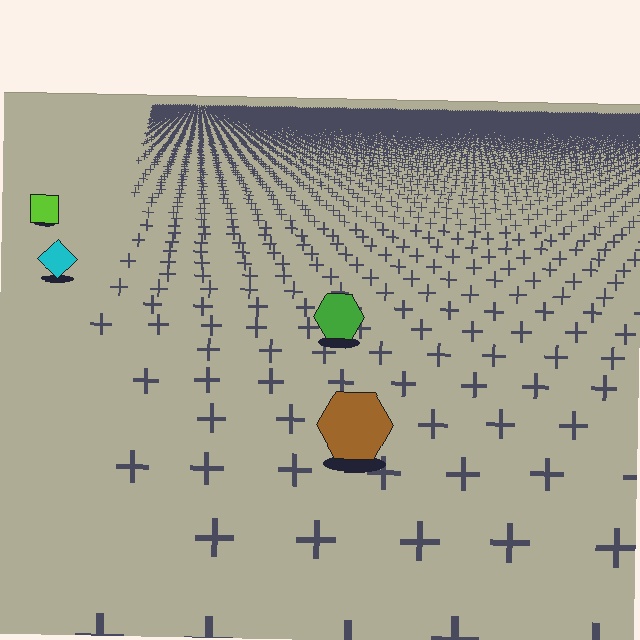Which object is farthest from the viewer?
The lime square is farthest from the viewer. It appears smaller and the ground texture around it is denser.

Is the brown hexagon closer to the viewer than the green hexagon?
Yes. The brown hexagon is closer — you can tell from the texture gradient: the ground texture is coarser near it.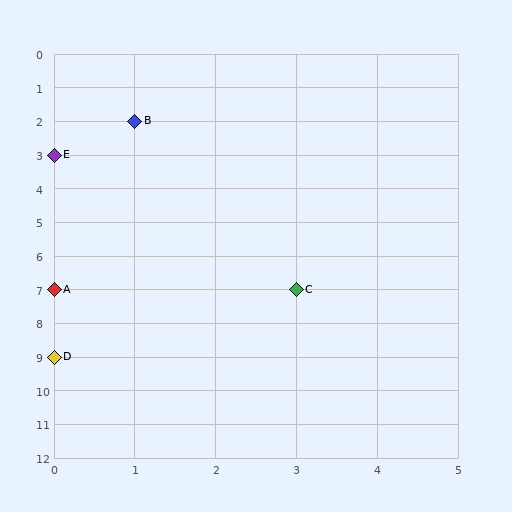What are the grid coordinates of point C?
Point C is at grid coordinates (3, 7).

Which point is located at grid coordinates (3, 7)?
Point C is at (3, 7).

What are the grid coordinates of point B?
Point B is at grid coordinates (1, 2).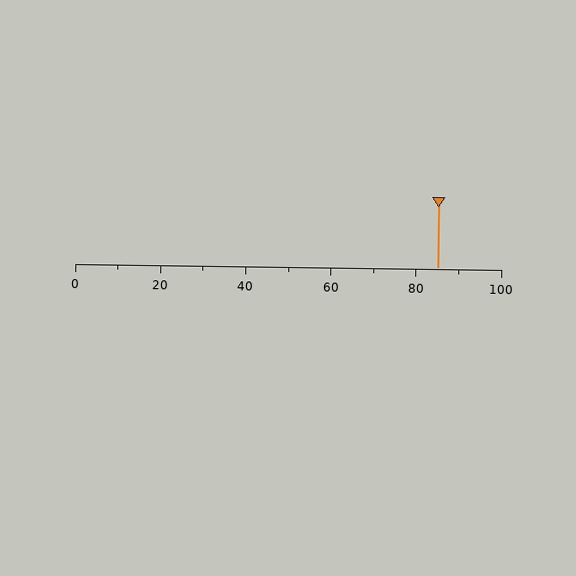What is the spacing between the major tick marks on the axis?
The major ticks are spaced 20 apart.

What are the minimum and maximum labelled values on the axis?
The axis runs from 0 to 100.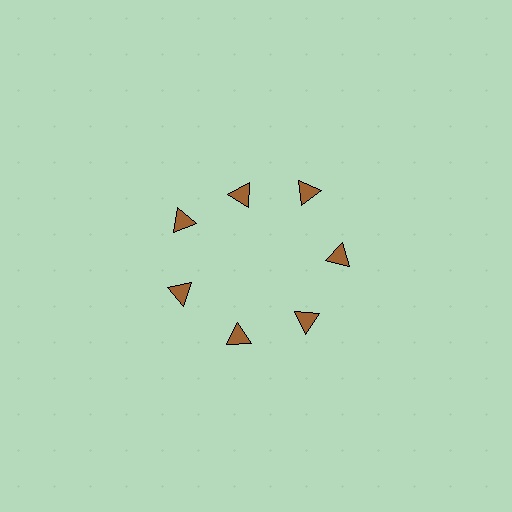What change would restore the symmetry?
The symmetry would be restored by moving it outward, back onto the ring so that all 7 triangles sit at equal angles and equal distance from the center.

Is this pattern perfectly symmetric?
No. The 7 brown triangles are arranged in a ring, but one element near the 12 o'clock position is pulled inward toward the center, breaking the 7-fold rotational symmetry.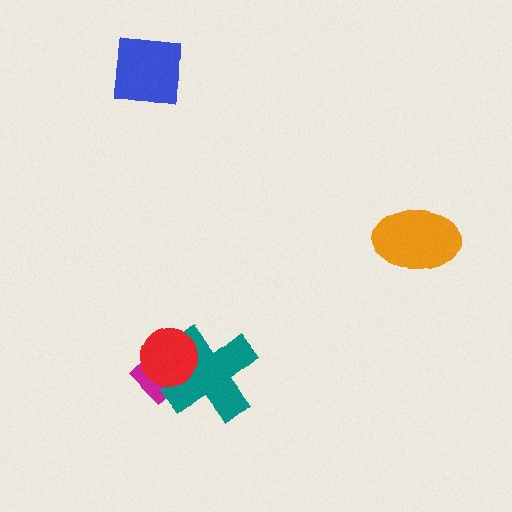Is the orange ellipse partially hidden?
No, no other shape covers it.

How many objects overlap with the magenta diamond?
2 objects overlap with the magenta diamond.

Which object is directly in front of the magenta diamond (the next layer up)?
The teal cross is directly in front of the magenta diamond.